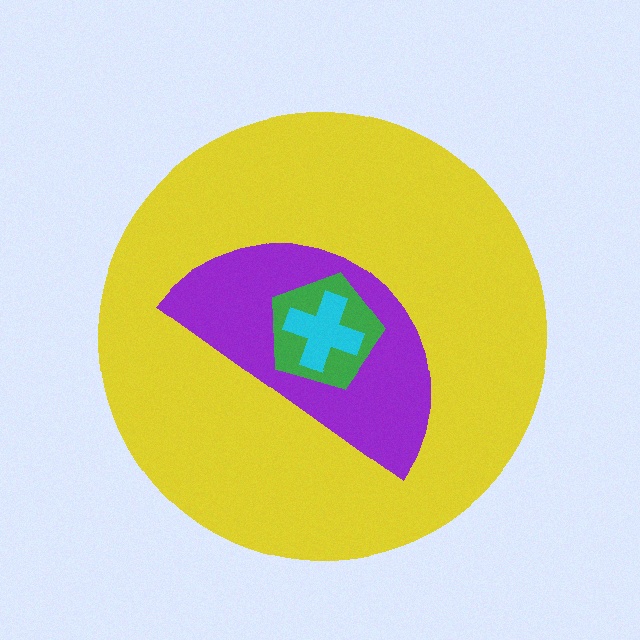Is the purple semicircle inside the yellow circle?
Yes.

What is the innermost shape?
The cyan cross.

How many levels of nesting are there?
4.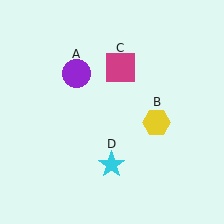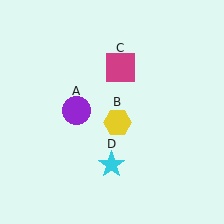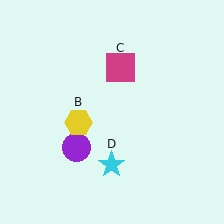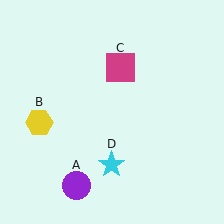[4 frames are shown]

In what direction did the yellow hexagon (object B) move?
The yellow hexagon (object B) moved left.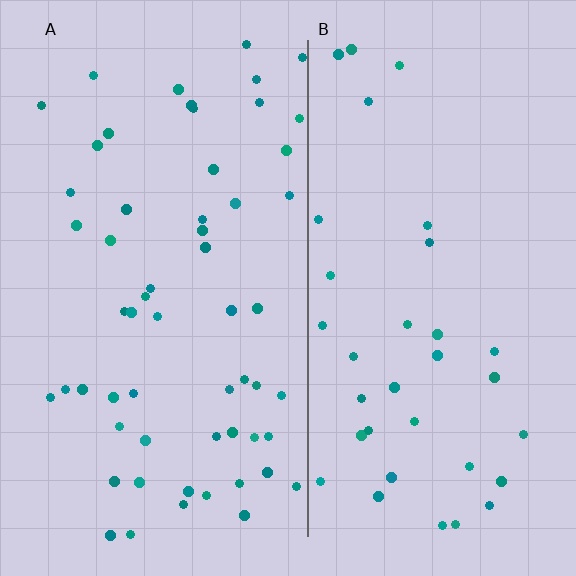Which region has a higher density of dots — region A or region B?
A (the left).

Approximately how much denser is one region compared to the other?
Approximately 1.6× — region A over region B.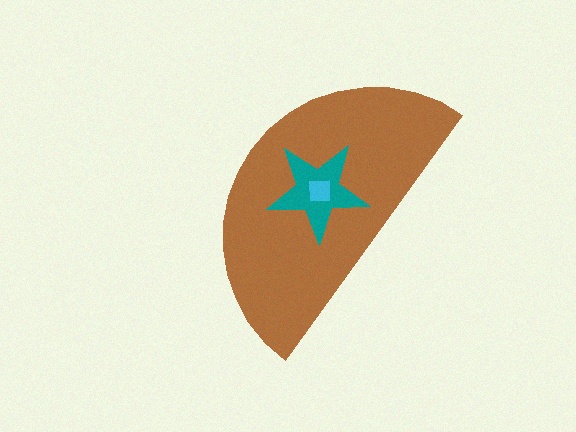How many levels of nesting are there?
3.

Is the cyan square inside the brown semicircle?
Yes.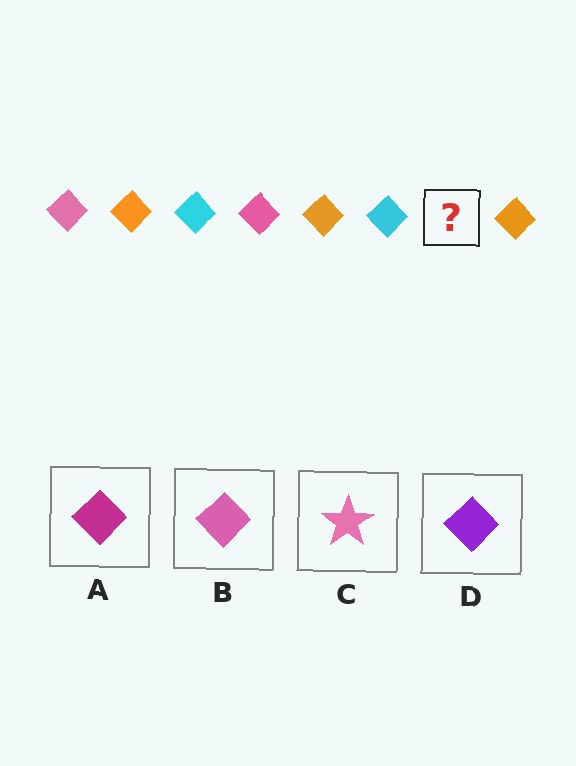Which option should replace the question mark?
Option B.